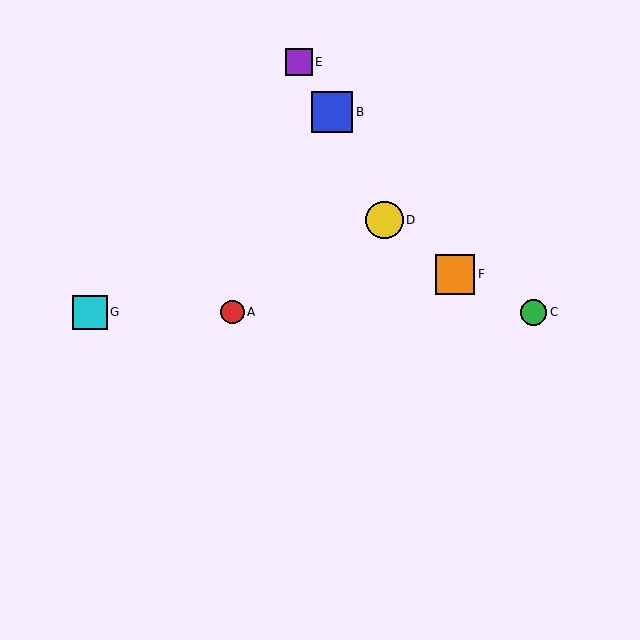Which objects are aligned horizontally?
Objects A, C, G are aligned horizontally.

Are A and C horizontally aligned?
Yes, both are at y≈312.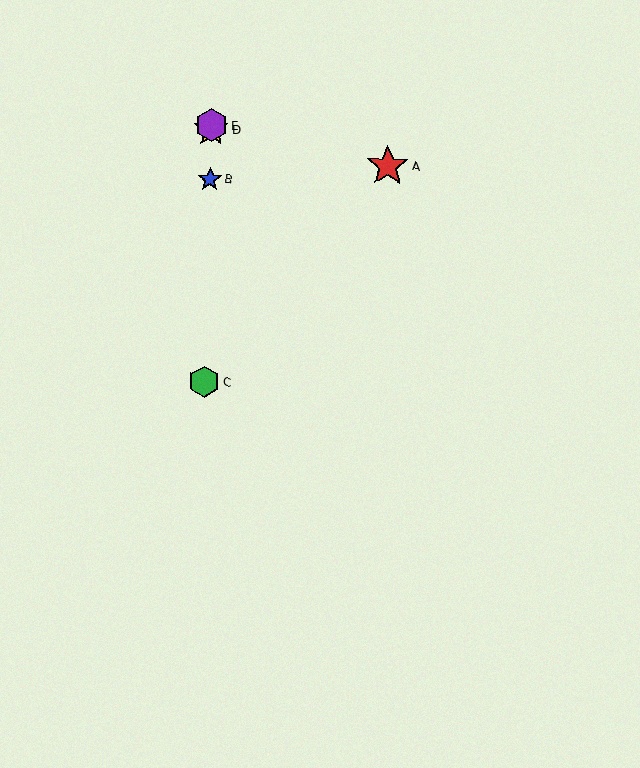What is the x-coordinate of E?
Object E is at x≈211.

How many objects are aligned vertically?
4 objects (B, C, D, E) are aligned vertically.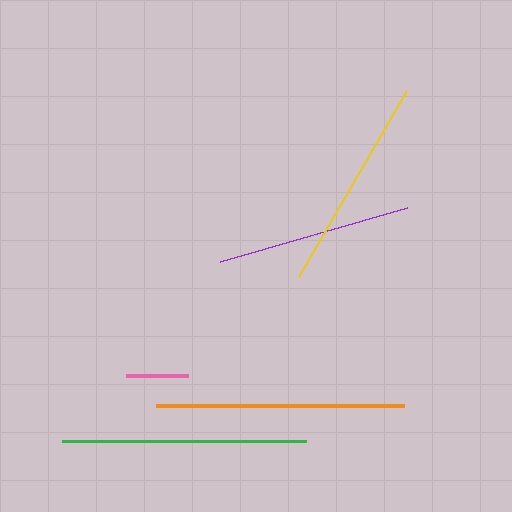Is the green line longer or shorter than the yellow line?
The green line is longer than the yellow line.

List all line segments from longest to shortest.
From longest to shortest: orange, green, yellow, purple, pink.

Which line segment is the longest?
The orange line is the longest at approximately 247 pixels.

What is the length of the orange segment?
The orange segment is approximately 247 pixels long.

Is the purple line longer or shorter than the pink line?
The purple line is longer than the pink line.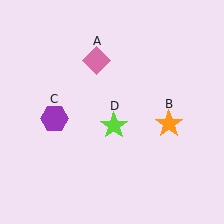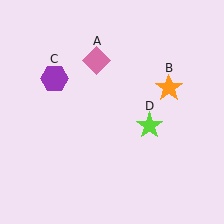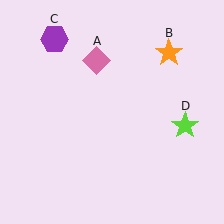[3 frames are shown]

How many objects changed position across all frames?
3 objects changed position: orange star (object B), purple hexagon (object C), lime star (object D).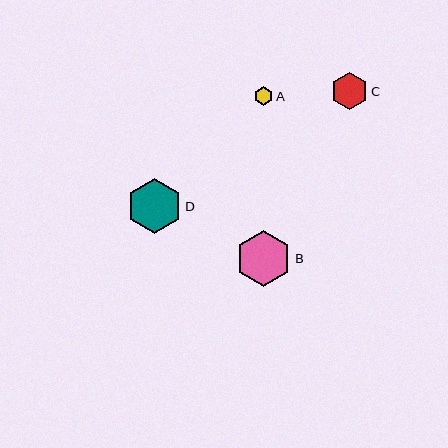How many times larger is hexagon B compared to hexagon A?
Hexagon B is approximately 3.0 times the size of hexagon A.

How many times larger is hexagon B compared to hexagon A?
Hexagon B is approximately 3.0 times the size of hexagon A.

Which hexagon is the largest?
Hexagon B is the largest with a size of approximately 56 pixels.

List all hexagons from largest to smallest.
From largest to smallest: B, D, C, A.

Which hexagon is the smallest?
Hexagon A is the smallest with a size of approximately 19 pixels.